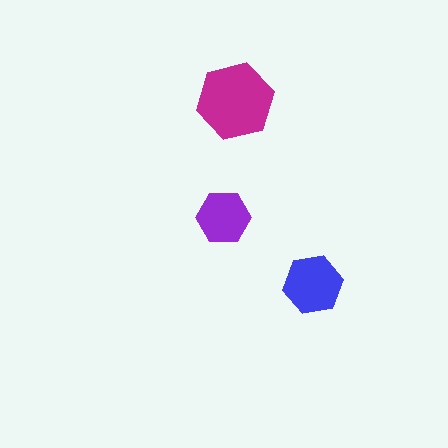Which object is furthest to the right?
The blue hexagon is rightmost.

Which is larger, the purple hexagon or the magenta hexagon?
The magenta one.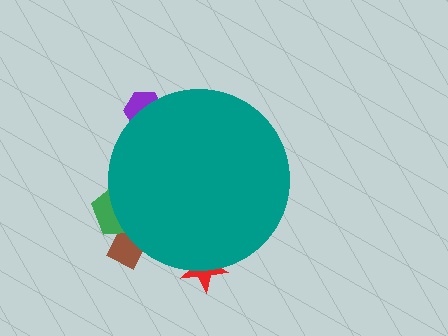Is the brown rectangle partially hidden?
Yes, the brown rectangle is partially hidden behind the teal circle.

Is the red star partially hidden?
Yes, the red star is partially hidden behind the teal circle.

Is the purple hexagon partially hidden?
Yes, the purple hexagon is partially hidden behind the teal circle.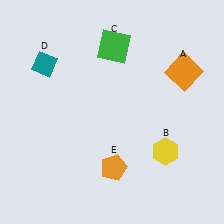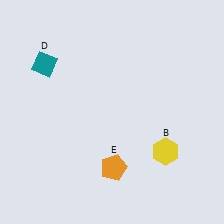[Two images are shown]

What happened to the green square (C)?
The green square (C) was removed in Image 2. It was in the top-right area of Image 1.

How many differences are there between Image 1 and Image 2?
There are 2 differences between the two images.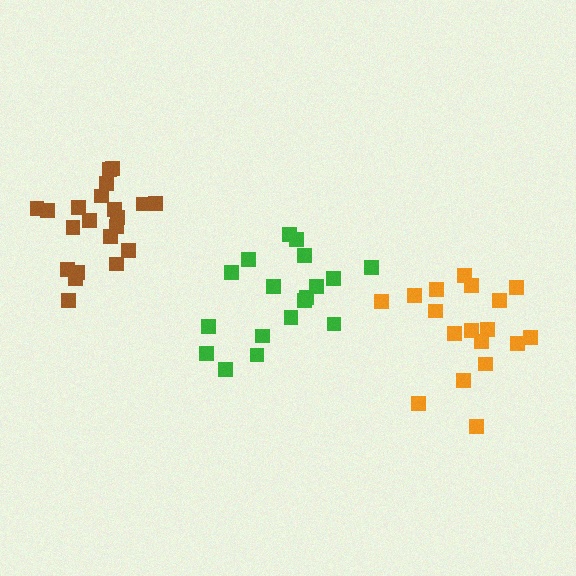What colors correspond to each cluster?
The clusters are colored: green, orange, brown.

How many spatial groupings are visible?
There are 3 spatial groupings.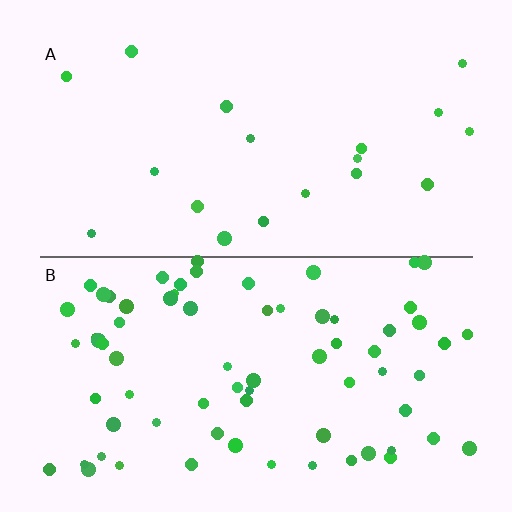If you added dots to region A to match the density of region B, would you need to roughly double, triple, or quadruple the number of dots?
Approximately quadruple.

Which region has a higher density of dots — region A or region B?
B (the bottom).